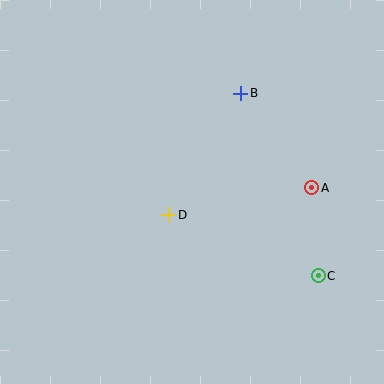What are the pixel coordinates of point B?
Point B is at (241, 93).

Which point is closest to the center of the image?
Point D at (169, 215) is closest to the center.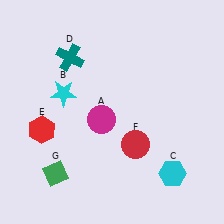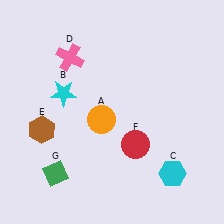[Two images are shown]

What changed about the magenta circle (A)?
In Image 1, A is magenta. In Image 2, it changed to orange.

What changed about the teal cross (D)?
In Image 1, D is teal. In Image 2, it changed to pink.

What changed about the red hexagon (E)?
In Image 1, E is red. In Image 2, it changed to brown.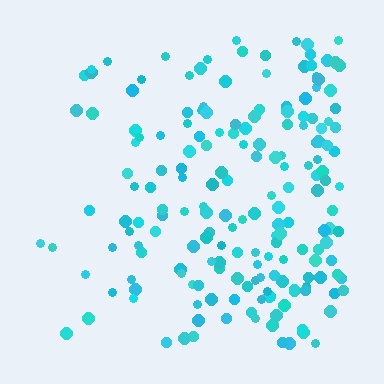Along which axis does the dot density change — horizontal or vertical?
Horizontal.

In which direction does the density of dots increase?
From left to right, with the right side densest.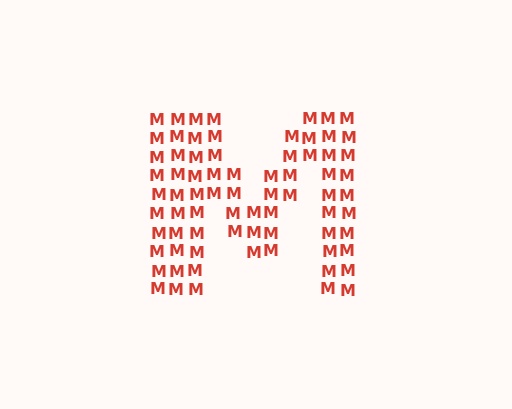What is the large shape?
The large shape is the letter M.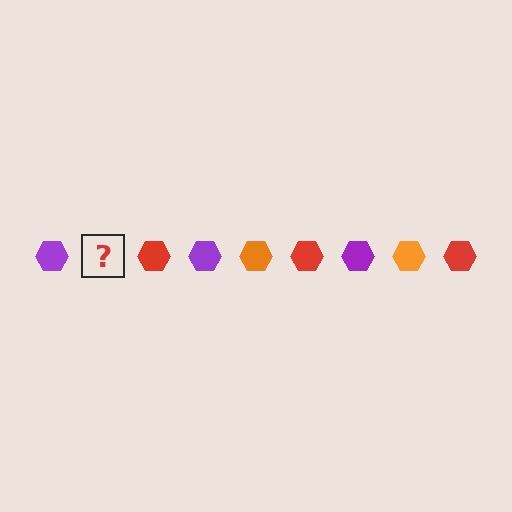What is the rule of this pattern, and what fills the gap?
The rule is that the pattern cycles through purple, orange, red hexagons. The gap should be filled with an orange hexagon.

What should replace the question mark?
The question mark should be replaced with an orange hexagon.